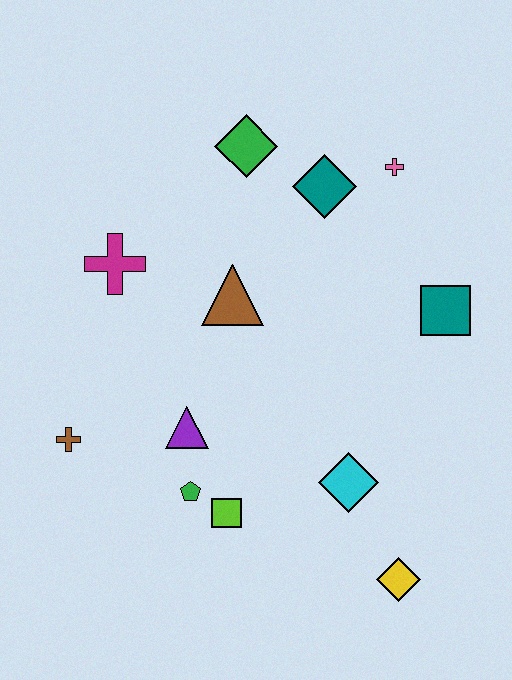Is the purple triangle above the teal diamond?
No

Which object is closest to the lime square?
The green pentagon is closest to the lime square.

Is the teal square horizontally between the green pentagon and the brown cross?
No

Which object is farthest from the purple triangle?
The pink cross is farthest from the purple triangle.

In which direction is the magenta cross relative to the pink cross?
The magenta cross is to the left of the pink cross.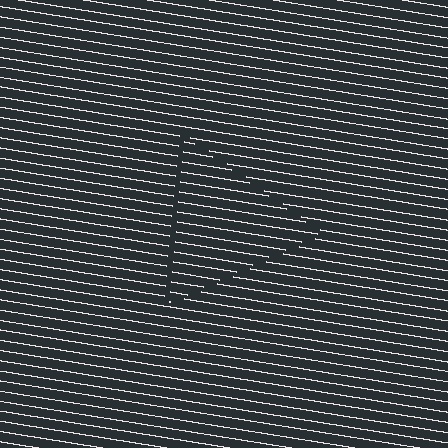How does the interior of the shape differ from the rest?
The interior of the shape contains the same grating, shifted by half a period — the contour is defined by the phase discontinuity where line-ends from the inner and outer gratings abut.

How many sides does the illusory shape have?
3 sides — the line-ends trace a triangle.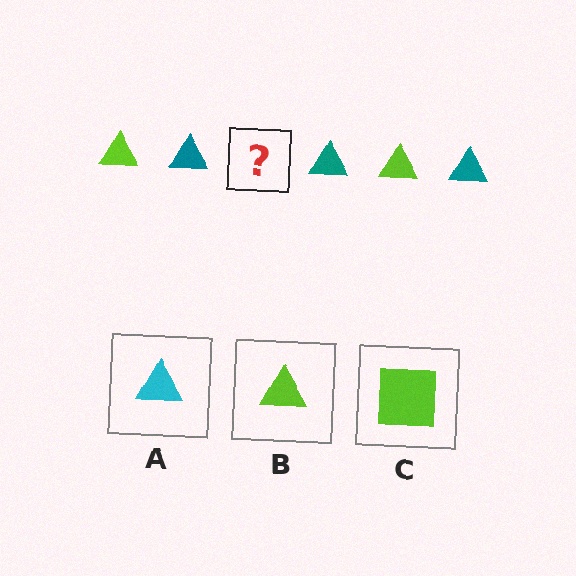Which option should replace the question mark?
Option B.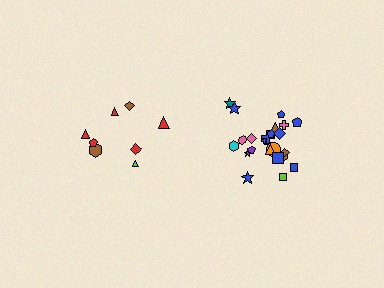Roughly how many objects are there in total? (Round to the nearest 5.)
Roughly 35 objects in total.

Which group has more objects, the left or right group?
The right group.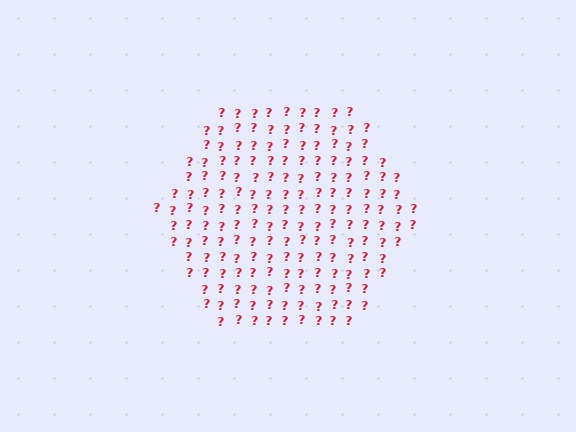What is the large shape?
The large shape is a hexagon.